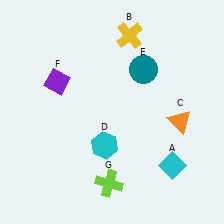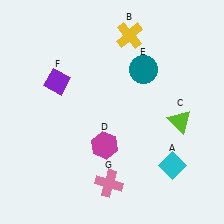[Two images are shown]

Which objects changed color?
C changed from orange to lime. D changed from cyan to magenta. G changed from lime to pink.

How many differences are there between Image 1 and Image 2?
There are 3 differences between the two images.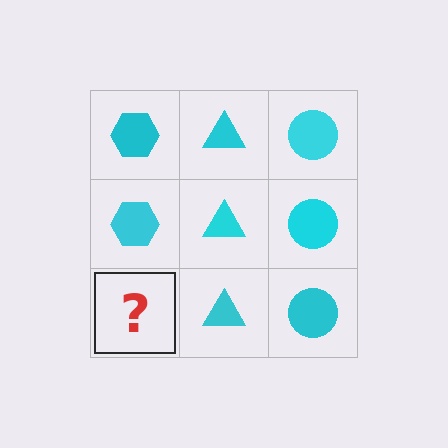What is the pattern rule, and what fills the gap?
The rule is that each column has a consistent shape. The gap should be filled with a cyan hexagon.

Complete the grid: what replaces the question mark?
The question mark should be replaced with a cyan hexagon.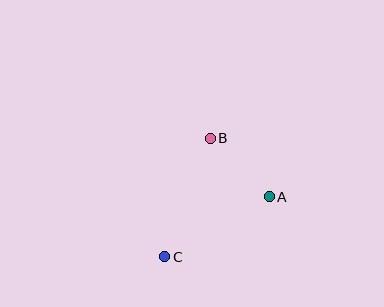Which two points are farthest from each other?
Points B and C are farthest from each other.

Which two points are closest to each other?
Points A and B are closest to each other.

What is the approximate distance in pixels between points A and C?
The distance between A and C is approximately 120 pixels.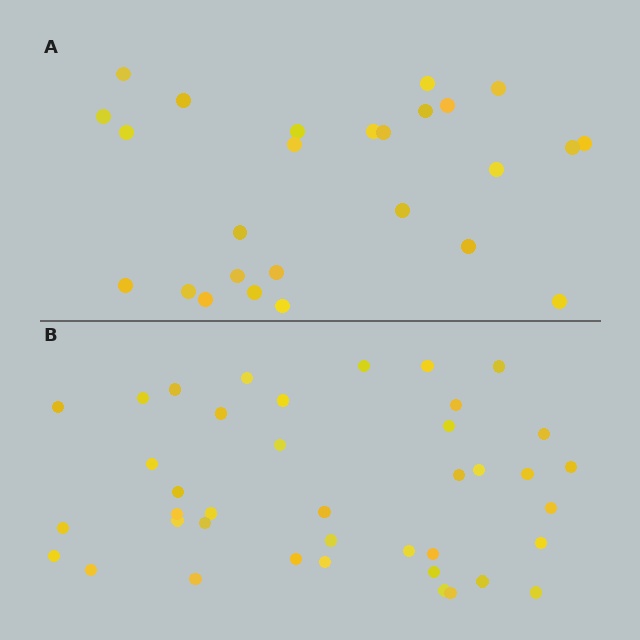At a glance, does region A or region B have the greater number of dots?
Region B (the bottom region) has more dots.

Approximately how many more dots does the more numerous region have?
Region B has approximately 15 more dots than region A.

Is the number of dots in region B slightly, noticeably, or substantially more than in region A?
Region B has substantially more. The ratio is roughly 1.5 to 1.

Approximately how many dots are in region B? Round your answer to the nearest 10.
About 40 dots.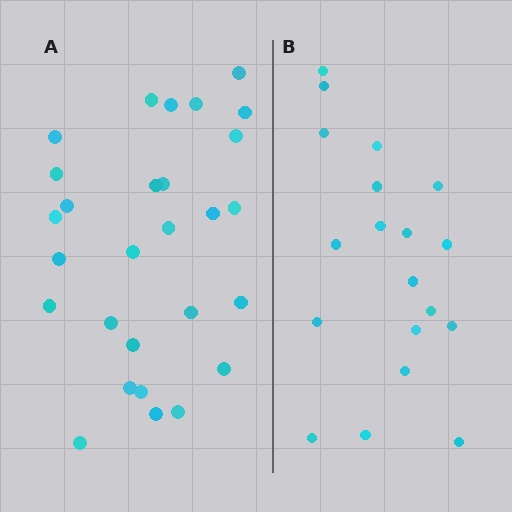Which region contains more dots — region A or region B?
Region A (the left region) has more dots.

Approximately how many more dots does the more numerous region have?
Region A has roughly 8 or so more dots than region B.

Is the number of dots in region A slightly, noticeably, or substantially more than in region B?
Region A has substantially more. The ratio is roughly 1.5 to 1.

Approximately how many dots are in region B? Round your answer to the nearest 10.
About 20 dots. (The exact count is 19, which rounds to 20.)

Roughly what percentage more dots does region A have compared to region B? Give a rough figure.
About 45% more.